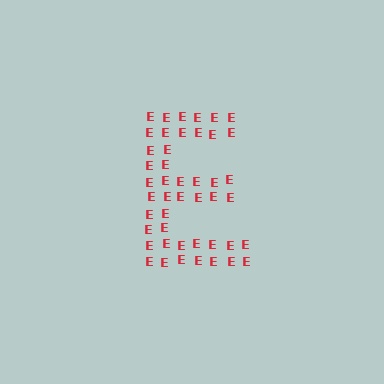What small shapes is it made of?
It is made of small letter E's.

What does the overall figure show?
The overall figure shows the letter E.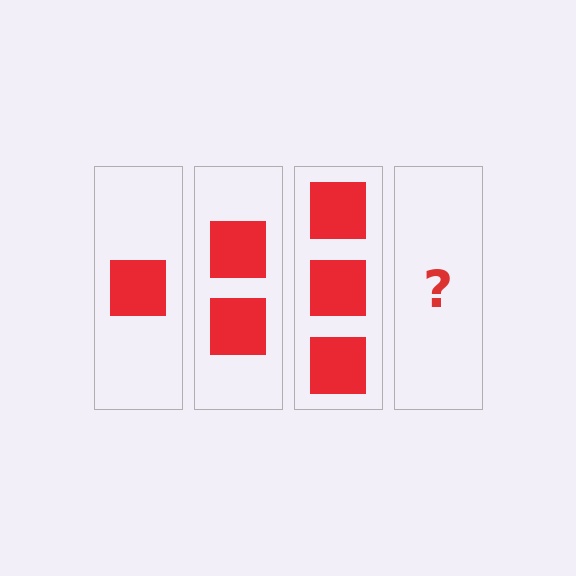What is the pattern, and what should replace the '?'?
The pattern is that each step adds one more square. The '?' should be 4 squares.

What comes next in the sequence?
The next element should be 4 squares.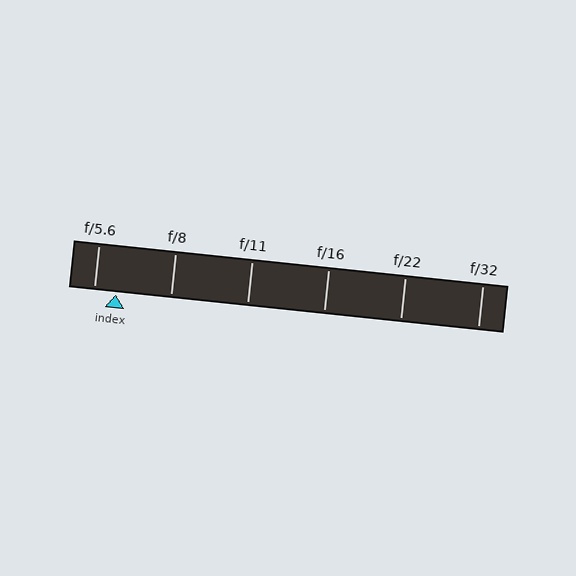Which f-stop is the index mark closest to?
The index mark is closest to f/5.6.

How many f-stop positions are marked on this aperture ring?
There are 6 f-stop positions marked.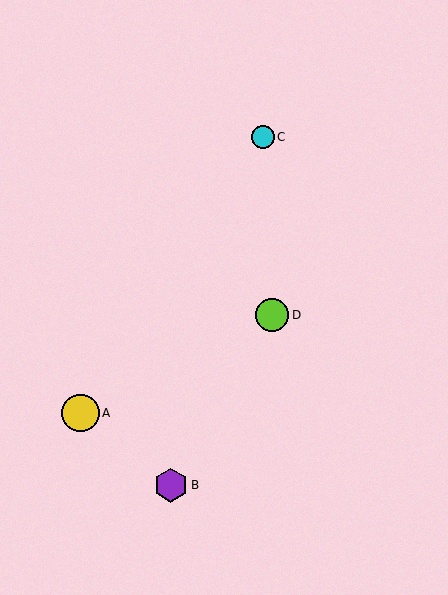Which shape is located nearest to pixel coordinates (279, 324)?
The lime circle (labeled D) at (272, 315) is nearest to that location.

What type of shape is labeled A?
Shape A is a yellow circle.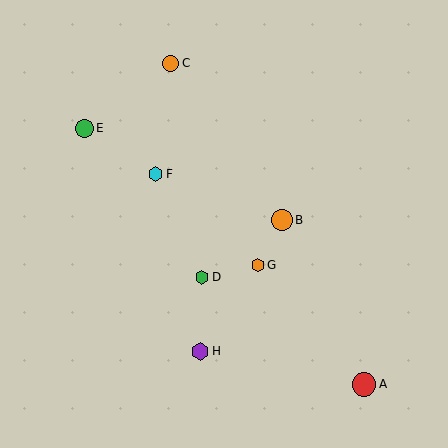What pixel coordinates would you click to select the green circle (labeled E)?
Click at (84, 128) to select the green circle E.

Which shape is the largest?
The red circle (labeled A) is the largest.